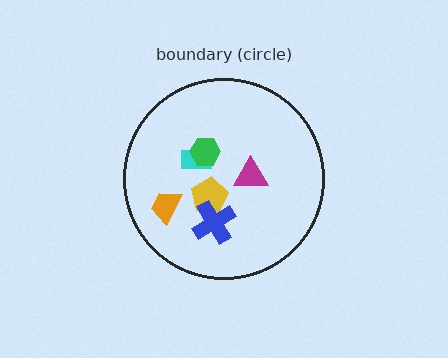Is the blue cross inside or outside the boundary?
Inside.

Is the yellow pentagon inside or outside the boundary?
Inside.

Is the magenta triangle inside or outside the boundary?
Inside.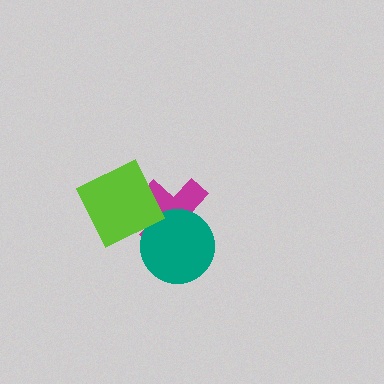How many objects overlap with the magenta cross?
2 objects overlap with the magenta cross.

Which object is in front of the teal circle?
The lime diamond is in front of the teal circle.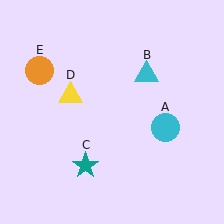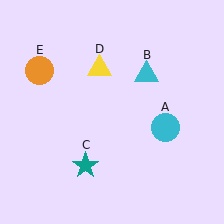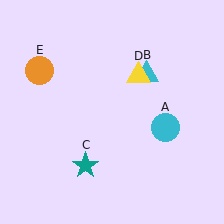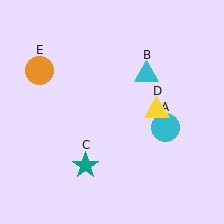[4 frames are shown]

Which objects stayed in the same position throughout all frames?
Cyan circle (object A) and cyan triangle (object B) and teal star (object C) and orange circle (object E) remained stationary.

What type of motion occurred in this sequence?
The yellow triangle (object D) rotated clockwise around the center of the scene.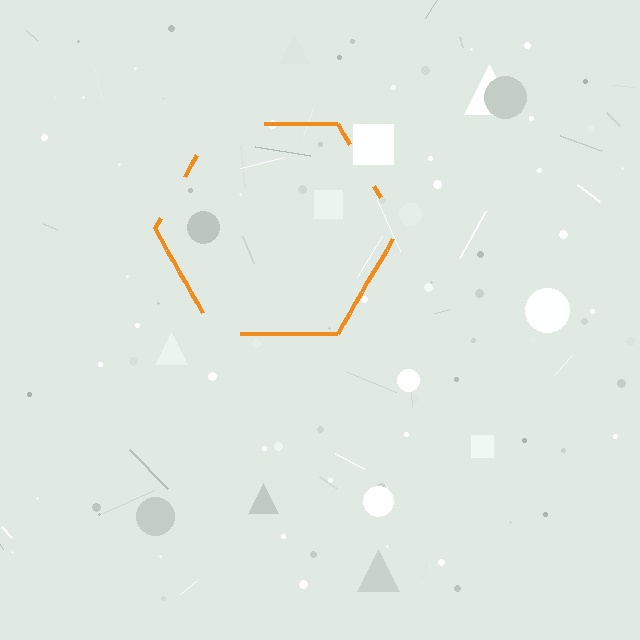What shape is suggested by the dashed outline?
The dashed outline suggests a hexagon.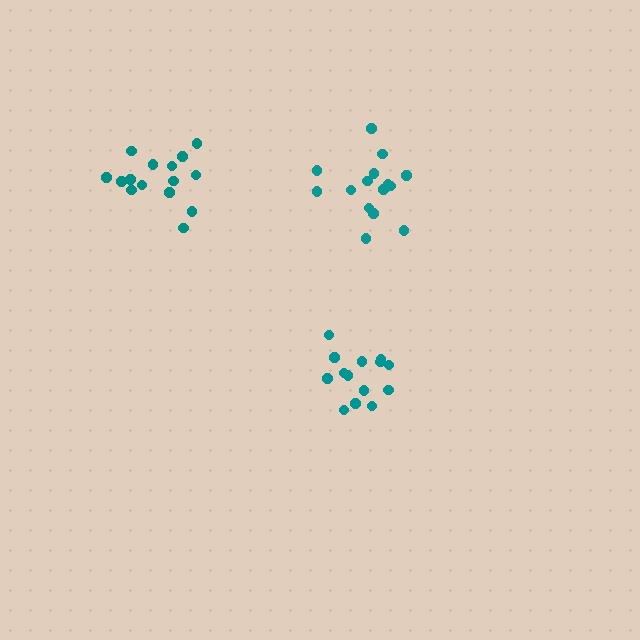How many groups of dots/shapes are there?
There are 3 groups.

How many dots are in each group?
Group 1: 15 dots, Group 2: 14 dots, Group 3: 15 dots (44 total).